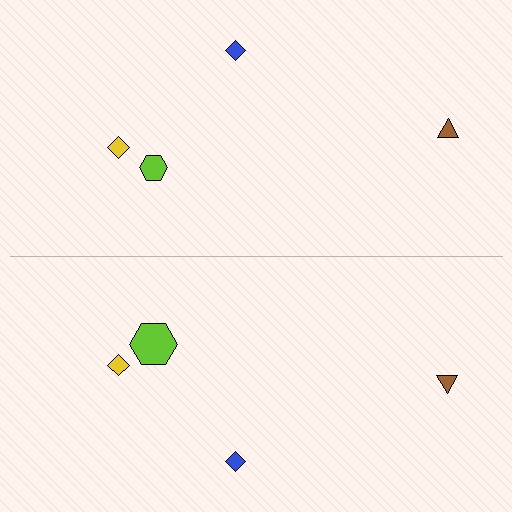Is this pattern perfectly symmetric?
No, the pattern is not perfectly symmetric. The lime hexagon on the bottom side has a different size than its mirror counterpart.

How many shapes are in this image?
There are 8 shapes in this image.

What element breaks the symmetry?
The lime hexagon on the bottom side has a different size than its mirror counterpart.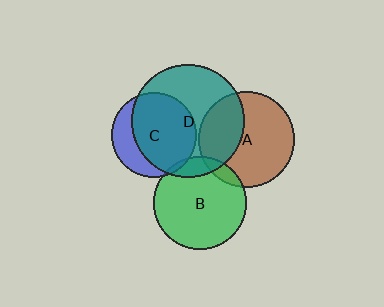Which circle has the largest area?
Circle D (teal).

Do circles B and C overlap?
Yes.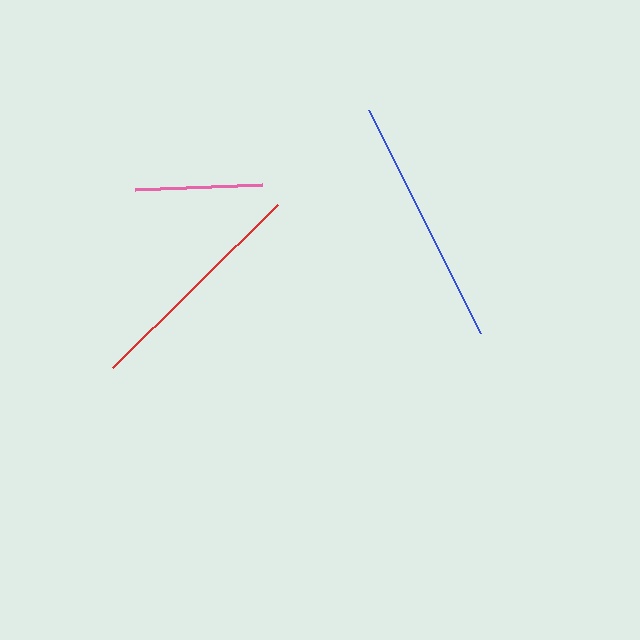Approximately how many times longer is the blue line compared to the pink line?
The blue line is approximately 1.9 times the length of the pink line.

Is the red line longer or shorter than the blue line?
The blue line is longer than the red line.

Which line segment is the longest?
The blue line is the longest at approximately 249 pixels.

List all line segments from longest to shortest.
From longest to shortest: blue, red, pink.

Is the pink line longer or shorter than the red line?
The red line is longer than the pink line.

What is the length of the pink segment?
The pink segment is approximately 128 pixels long.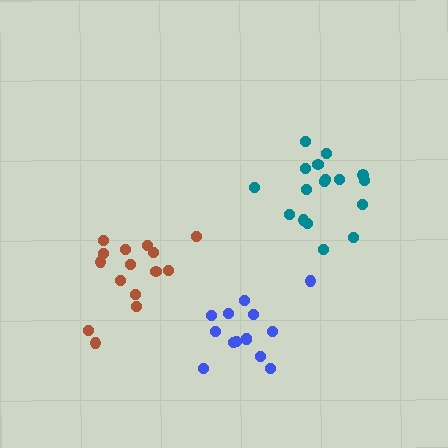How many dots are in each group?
Group 1: 17 dots, Group 2: 15 dots, Group 3: 14 dots (46 total).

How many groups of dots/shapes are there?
There are 3 groups.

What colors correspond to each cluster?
The clusters are colored: teal, brown, blue.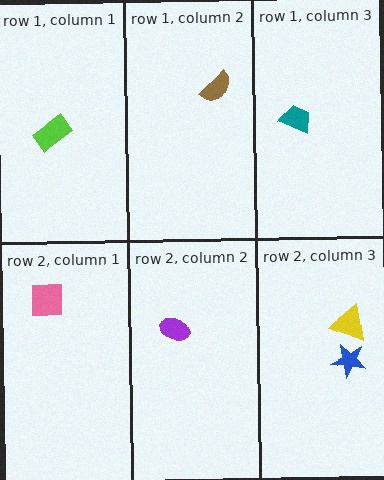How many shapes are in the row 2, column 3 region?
2.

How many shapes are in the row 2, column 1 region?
1.